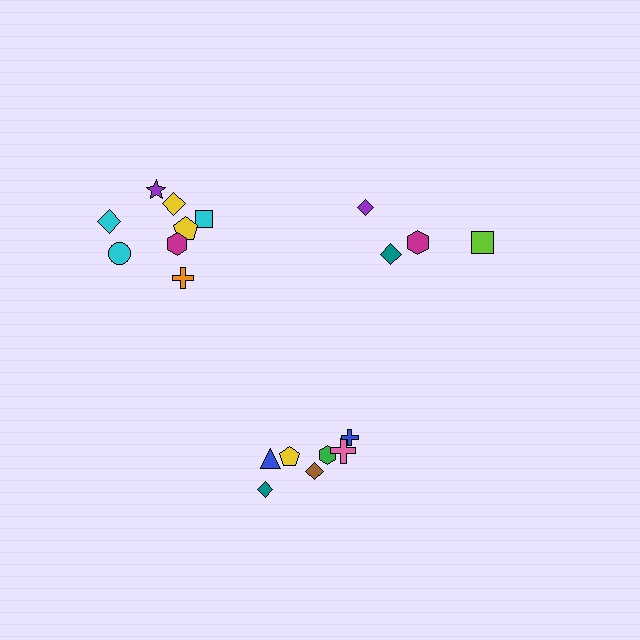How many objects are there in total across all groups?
There are 19 objects.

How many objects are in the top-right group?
There are 4 objects.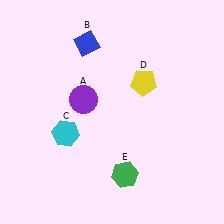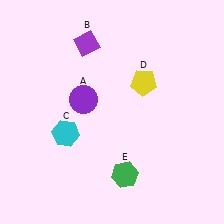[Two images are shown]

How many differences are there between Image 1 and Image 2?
There is 1 difference between the two images.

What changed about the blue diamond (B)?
In Image 1, B is blue. In Image 2, it changed to purple.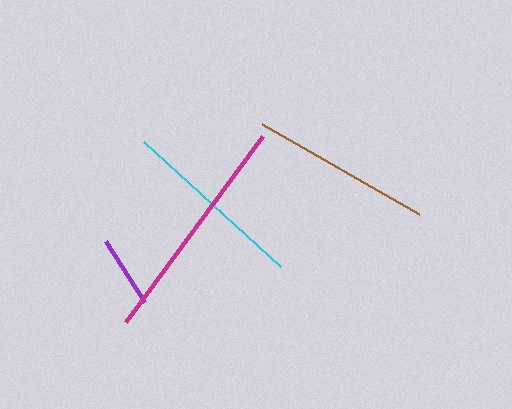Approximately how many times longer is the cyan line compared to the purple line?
The cyan line is approximately 2.5 times the length of the purple line.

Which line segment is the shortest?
The purple line is the shortest at approximately 73 pixels.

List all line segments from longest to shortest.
From longest to shortest: magenta, cyan, brown, purple.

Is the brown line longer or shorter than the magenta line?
The magenta line is longer than the brown line.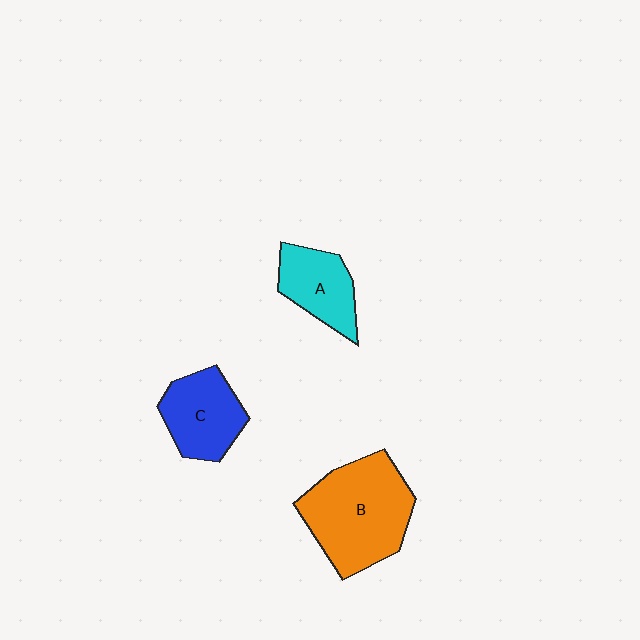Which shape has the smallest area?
Shape A (cyan).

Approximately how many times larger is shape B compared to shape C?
Approximately 1.6 times.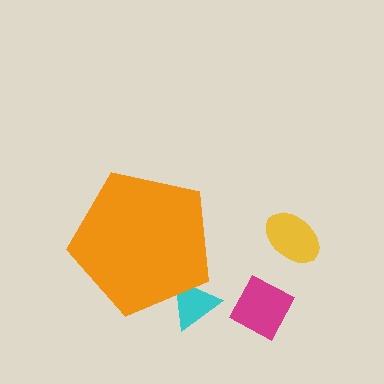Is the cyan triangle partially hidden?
Yes, the cyan triangle is partially hidden behind the orange pentagon.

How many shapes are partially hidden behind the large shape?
1 shape is partially hidden.